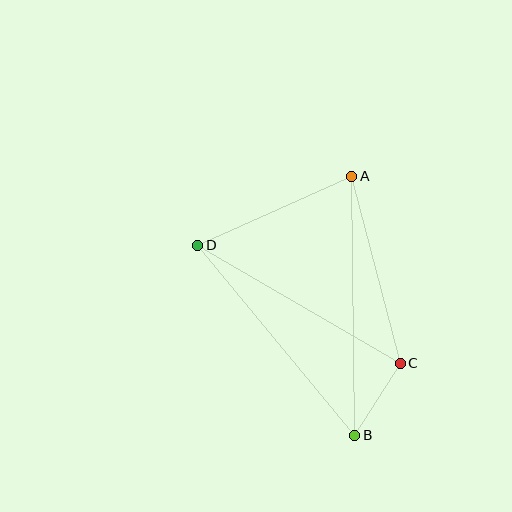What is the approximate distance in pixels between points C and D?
The distance between C and D is approximately 235 pixels.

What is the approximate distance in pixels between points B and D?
The distance between B and D is approximately 246 pixels.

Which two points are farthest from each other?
Points A and B are farthest from each other.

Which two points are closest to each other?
Points B and C are closest to each other.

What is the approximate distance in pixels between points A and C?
The distance between A and C is approximately 193 pixels.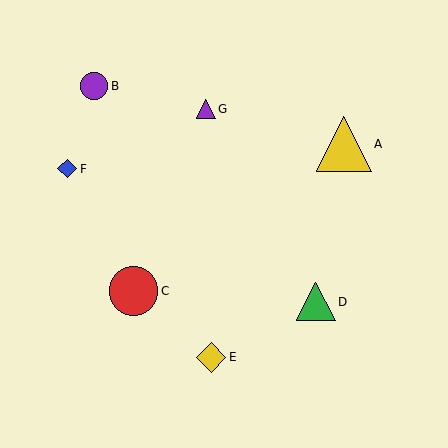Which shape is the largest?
The yellow triangle (labeled A) is the largest.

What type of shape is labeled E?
Shape E is a yellow diamond.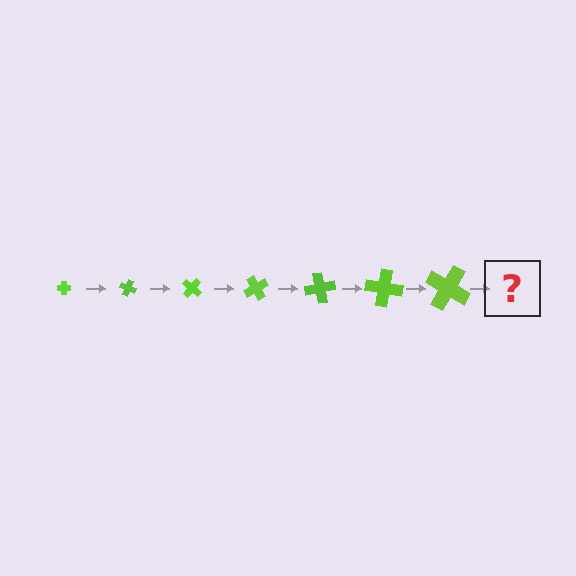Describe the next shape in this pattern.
It should be a cross, larger than the previous one and rotated 140 degrees from the start.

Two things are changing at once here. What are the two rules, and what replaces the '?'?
The two rules are that the cross grows larger each step and it rotates 20 degrees each step. The '?' should be a cross, larger than the previous one and rotated 140 degrees from the start.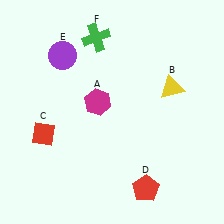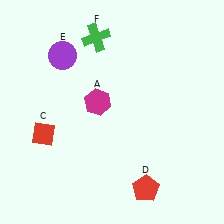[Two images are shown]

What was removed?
The yellow triangle (B) was removed in Image 2.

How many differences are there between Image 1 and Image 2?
There is 1 difference between the two images.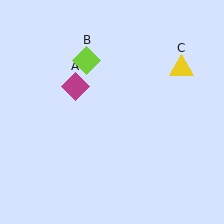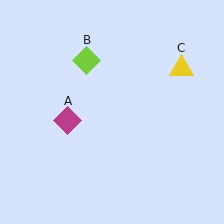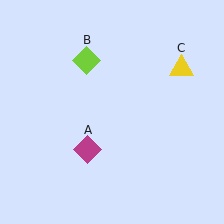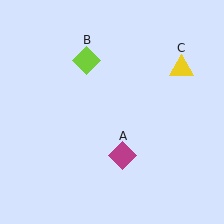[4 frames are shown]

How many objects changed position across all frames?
1 object changed position: magenta diamond (object A).